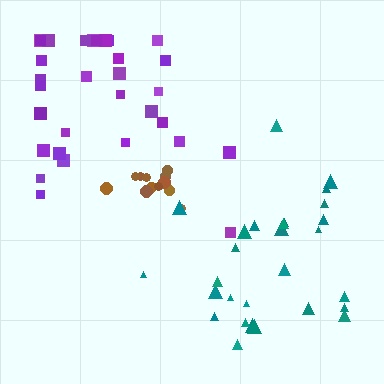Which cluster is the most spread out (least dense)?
Purple.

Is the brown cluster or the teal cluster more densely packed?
Brown.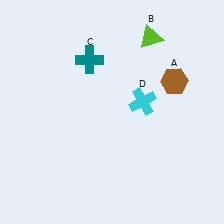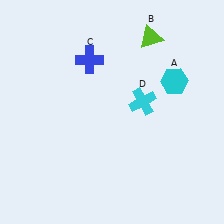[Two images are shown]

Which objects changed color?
A changed from brown to cyan. C changed from teal to blue.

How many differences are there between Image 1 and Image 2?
There are 2 differences between the two images.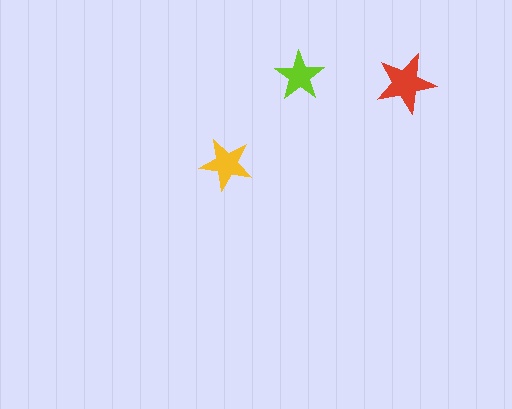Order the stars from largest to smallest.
the red one, the yellow one, the lime one.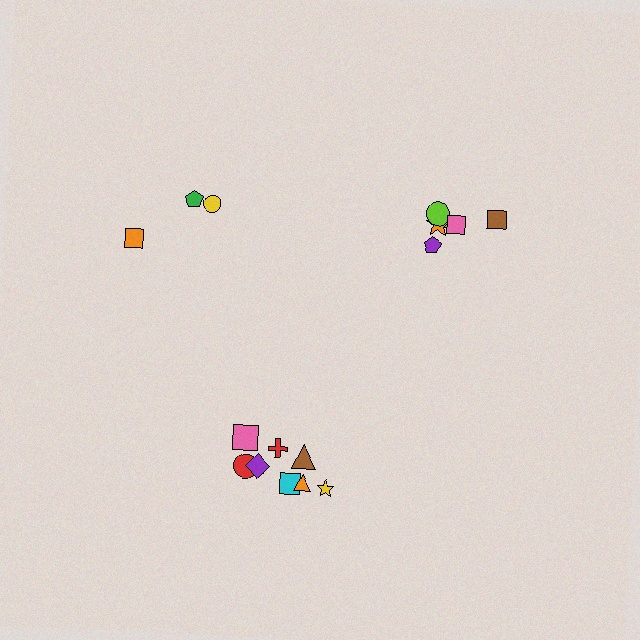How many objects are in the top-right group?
There are 6 objects.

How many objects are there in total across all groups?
There are 17 objects.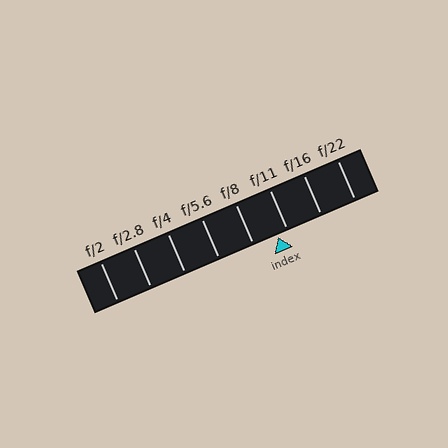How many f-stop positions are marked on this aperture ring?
There are 8 f-stop positions marked.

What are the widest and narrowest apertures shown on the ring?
The widest aperture shown is f/2 and the narrowest is f/22.